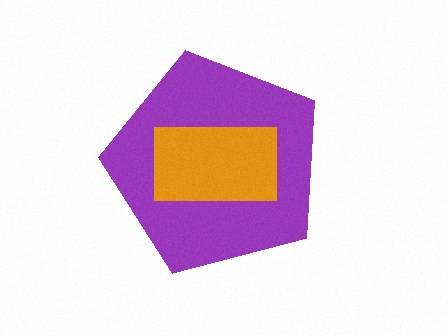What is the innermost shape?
The orange rectangle.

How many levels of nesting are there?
2.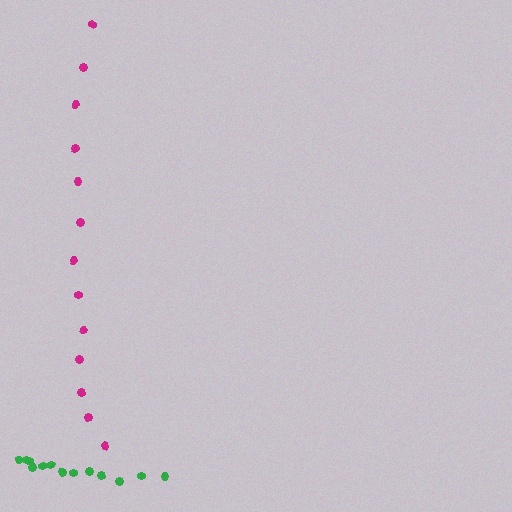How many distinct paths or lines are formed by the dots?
There are 2 distinct paths.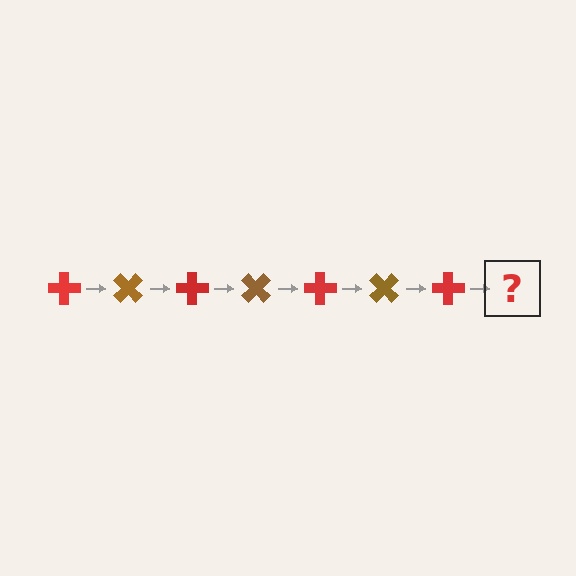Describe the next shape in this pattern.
It should be a brown cross, rotated 315 degrees from the start.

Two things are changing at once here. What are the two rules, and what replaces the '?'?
The two rules are that it rotates 45 degrees each step and the color cycles through red and brown. The '?' should be a brown cross, rotated 315 degrees from the start.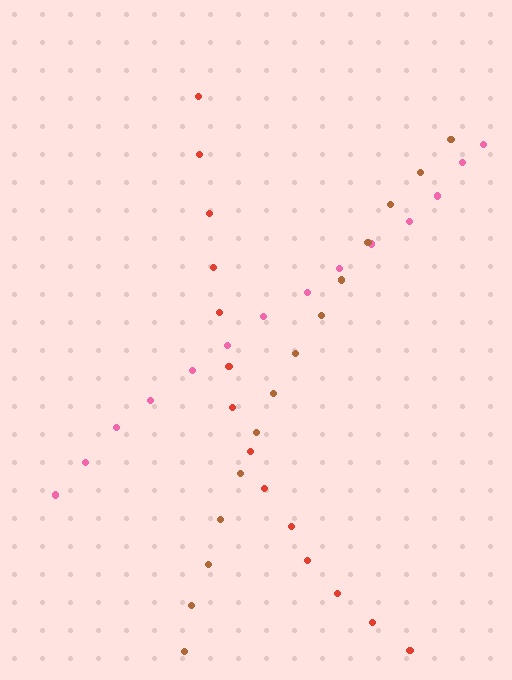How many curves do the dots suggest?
There are 3 distinct paths.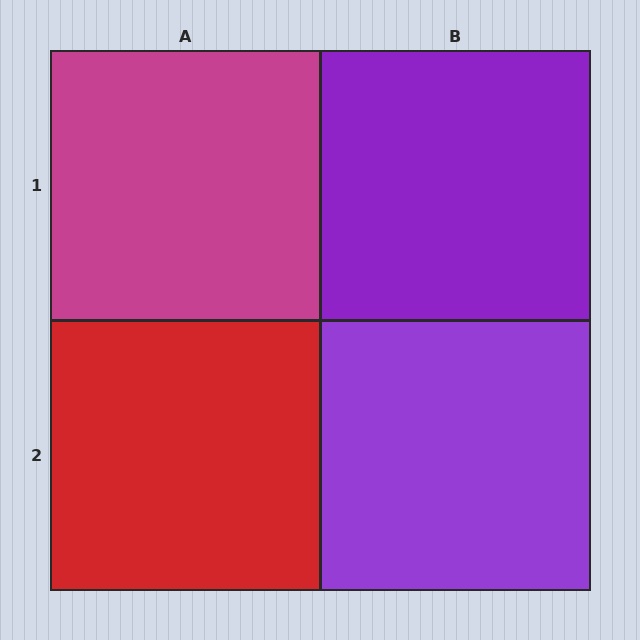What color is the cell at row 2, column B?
Purple.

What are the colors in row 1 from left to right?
Magenta, purple.